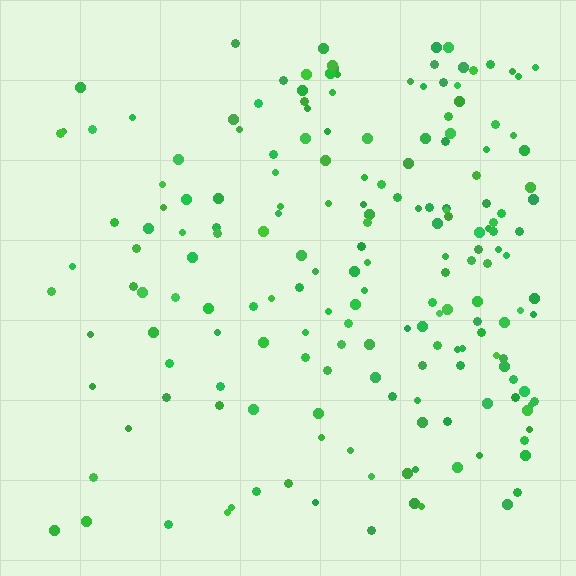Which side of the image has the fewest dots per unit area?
The left.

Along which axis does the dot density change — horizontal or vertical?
Horizontal.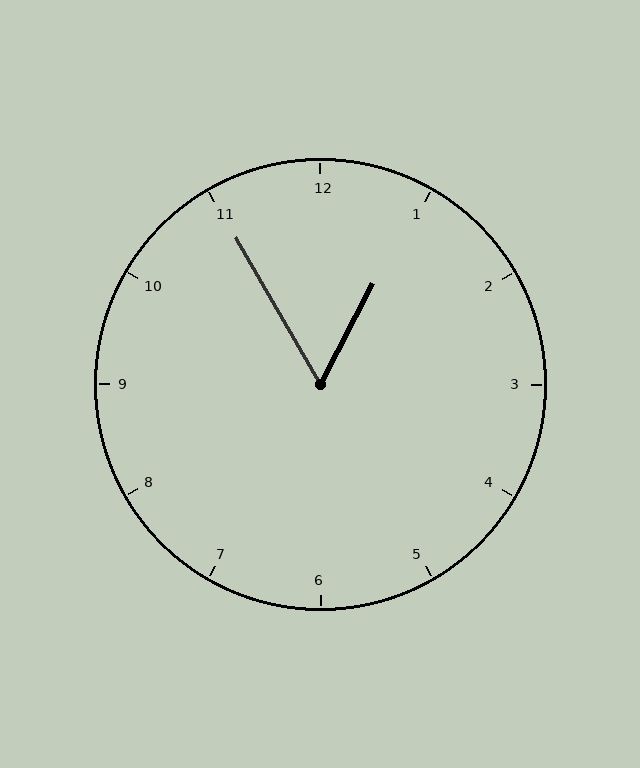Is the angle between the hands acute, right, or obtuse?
It is acute.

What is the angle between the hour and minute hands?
Approximately 58 degrees.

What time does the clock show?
12:55.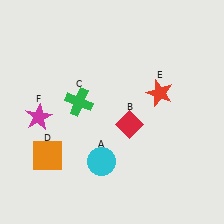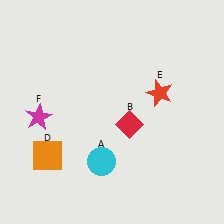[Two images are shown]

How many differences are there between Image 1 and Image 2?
There is 1 difference between the two images.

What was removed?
The green cross (C) was removed in Image 2.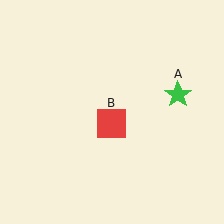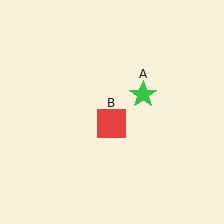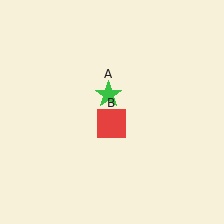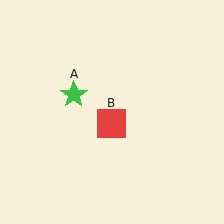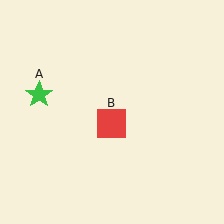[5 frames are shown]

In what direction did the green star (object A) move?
The green star (object A) moved left.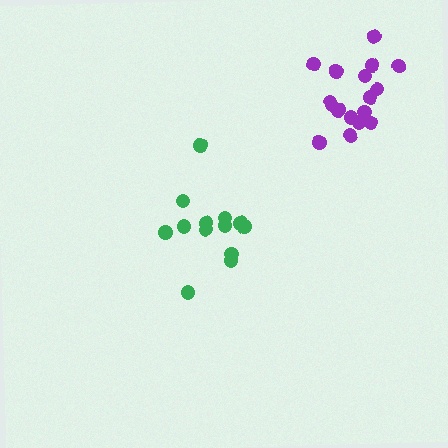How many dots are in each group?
Group 1: 13 dots, Group 2: 17 dots (30 total).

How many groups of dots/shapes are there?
There are 2 groups.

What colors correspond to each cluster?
The clusters are colored: green, purple.